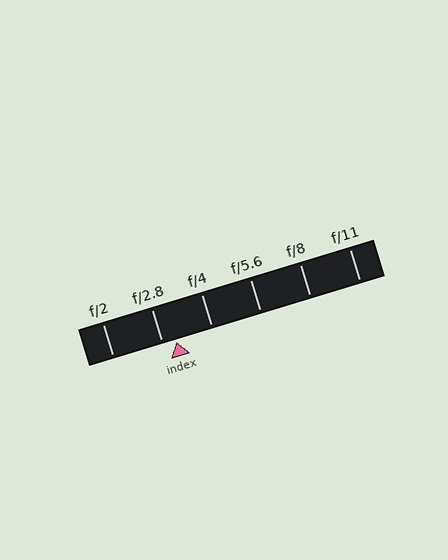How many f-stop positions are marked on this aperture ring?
There are 6 f-stop positions marked.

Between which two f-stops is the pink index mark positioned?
The index mark is between f/2.8 and f/4.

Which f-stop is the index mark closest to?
The index mark is closest to f/2.8.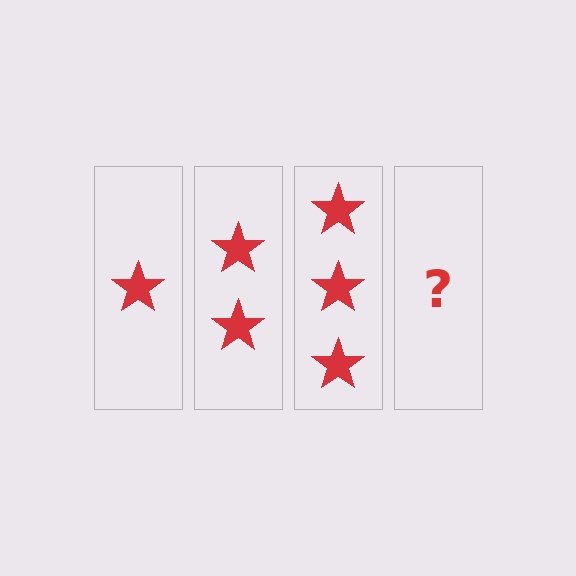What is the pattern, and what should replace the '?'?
The pattern is that each step adds one more star. The '?' should be 4 stars.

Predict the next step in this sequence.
The next step is 4 stars.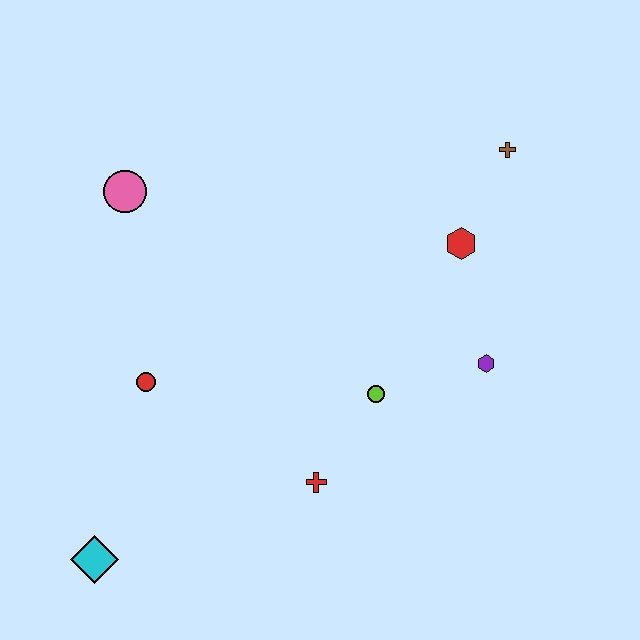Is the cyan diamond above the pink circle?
No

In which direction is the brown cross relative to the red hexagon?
The brown cross is above the red hexagon.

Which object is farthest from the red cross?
The brown cross is farthest from the red cross.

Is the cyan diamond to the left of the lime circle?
Yes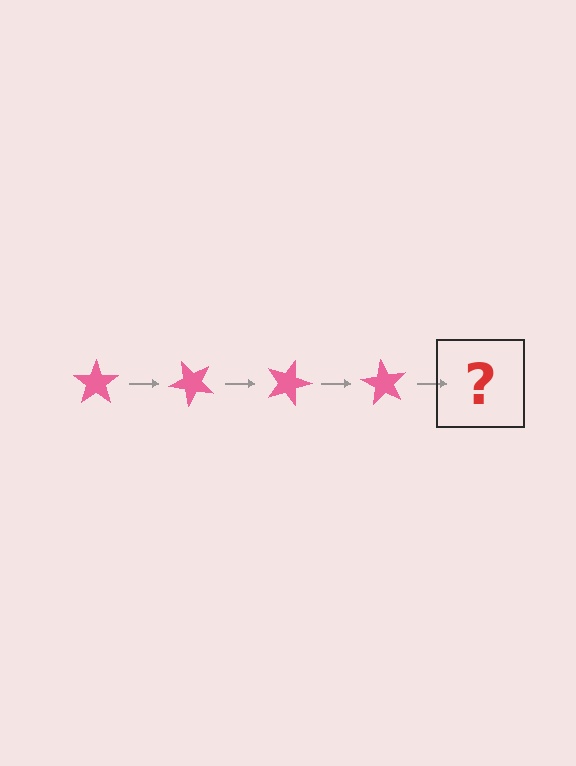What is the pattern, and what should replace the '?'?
The pattern is that the star rotates 45 degrees each step. The '?' should be a pink star rotated 180 degrees.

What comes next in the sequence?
The next element should be a pink star rotated 180 degrees.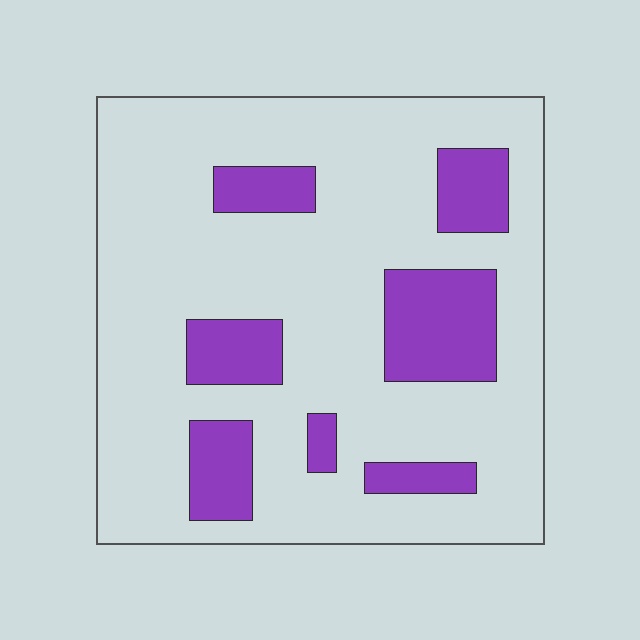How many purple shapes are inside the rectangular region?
7.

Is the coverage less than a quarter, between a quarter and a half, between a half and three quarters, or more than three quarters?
Less than a quarter.